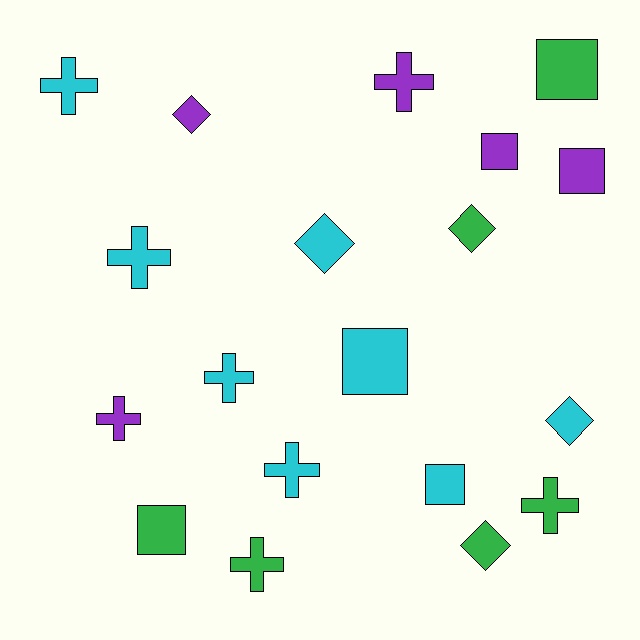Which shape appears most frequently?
Cross, with 8 objects.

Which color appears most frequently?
Cyan, with 8 objects.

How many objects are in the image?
There are 19 objects.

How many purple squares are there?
There are 2 purple squares.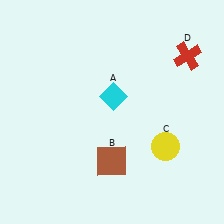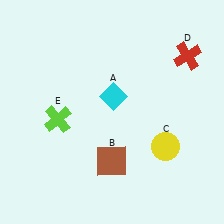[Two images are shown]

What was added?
A lime cross (E) was added in Image 2.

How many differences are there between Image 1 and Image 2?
There is 1 difference between the two images.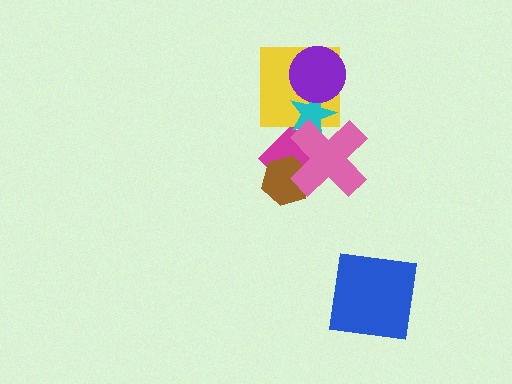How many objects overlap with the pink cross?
3 objects overlap with the pink cross.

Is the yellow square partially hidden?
Yes, it is partially covered by another shape.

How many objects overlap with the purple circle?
2 objects overlap with the purple circle.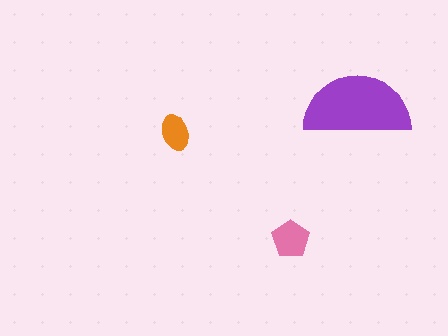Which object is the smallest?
The orange ellipse.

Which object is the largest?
The purple semicircle.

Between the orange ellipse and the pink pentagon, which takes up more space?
The pink pentagon.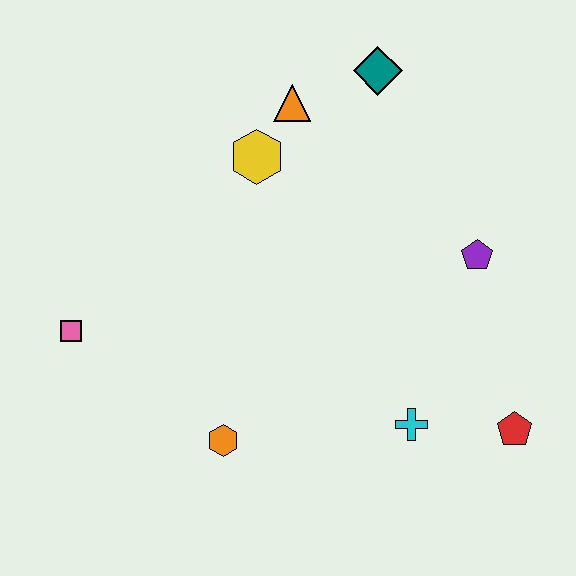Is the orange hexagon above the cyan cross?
No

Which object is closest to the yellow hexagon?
The orange triangle is closest to the yellow hexagon.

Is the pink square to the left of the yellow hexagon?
Yes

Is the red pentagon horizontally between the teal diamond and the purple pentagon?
No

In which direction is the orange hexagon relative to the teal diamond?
The orange hexagon is below the teal diamond.